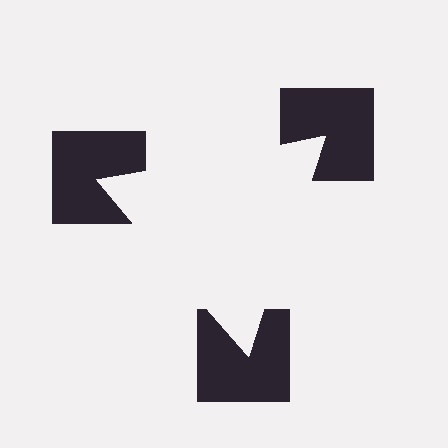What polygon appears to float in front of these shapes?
An illusory triangle — its edges are inferred from the aligned wedge cuts in the notched squares, not physically drawn.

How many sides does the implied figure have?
3 sides.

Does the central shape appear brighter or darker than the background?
It typically appears slightly brighter than the background, even though no actual brightness change is drawn.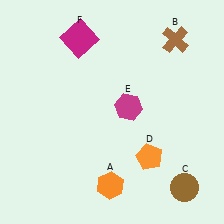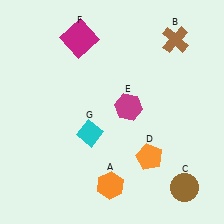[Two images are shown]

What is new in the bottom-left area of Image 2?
A cyan diamond (G) was added in the bottom-left area of Image 2.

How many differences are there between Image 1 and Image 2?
There is 1 difference between the two images.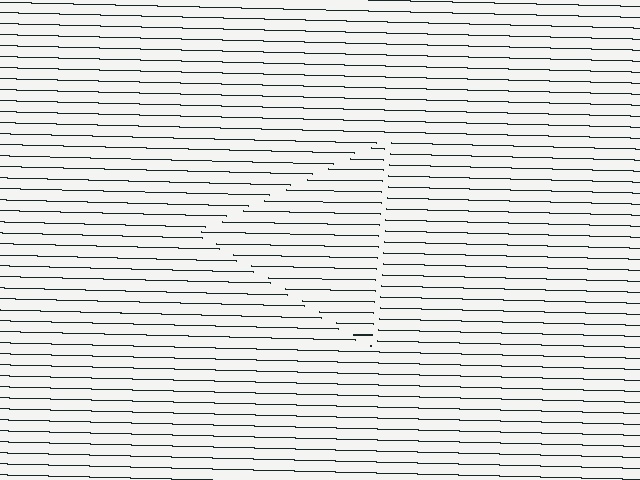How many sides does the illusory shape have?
3 sides — the line-ends trace a triangle.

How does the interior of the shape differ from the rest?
The interior of the shape contains the same grating, shifted by half a period — the contour is defined by the phase discontinuity where line-ends from the inner and outer gratings abut.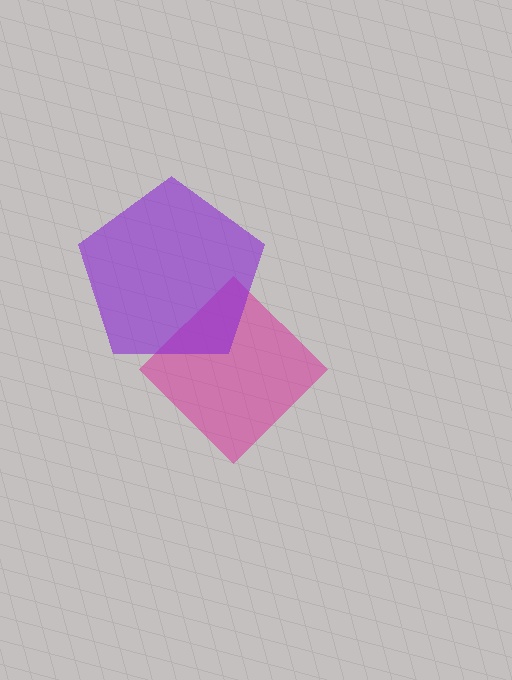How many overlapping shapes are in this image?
There are 2 overlapping shapes in the image.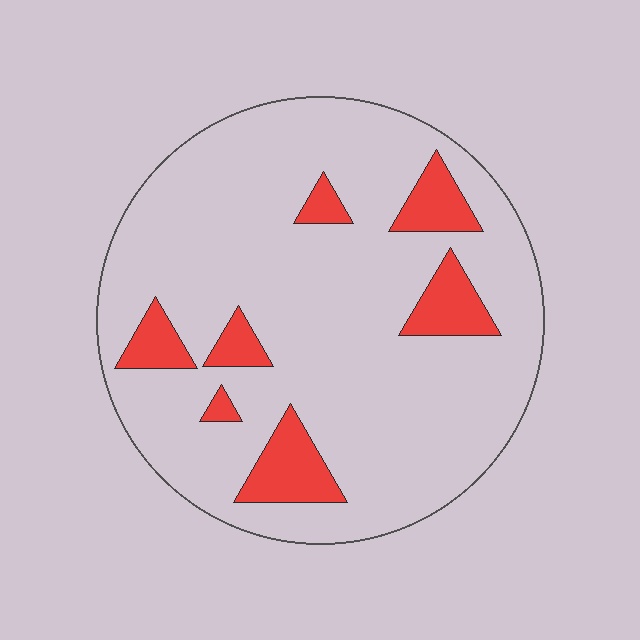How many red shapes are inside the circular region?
7.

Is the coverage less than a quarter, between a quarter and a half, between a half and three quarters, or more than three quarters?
Less than a quarter.